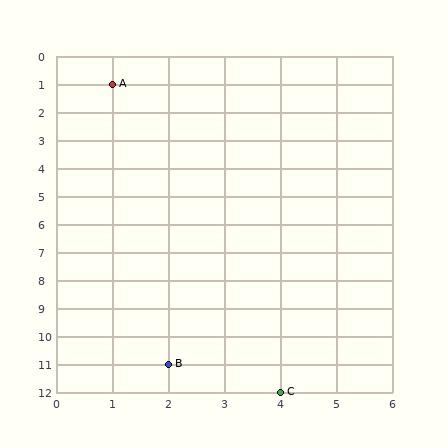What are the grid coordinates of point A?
Point A is at grid coordinates (1, 1).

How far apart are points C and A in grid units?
Points C and A are 3 columns and 11 rows apart (about 11.4 grid units diagonally).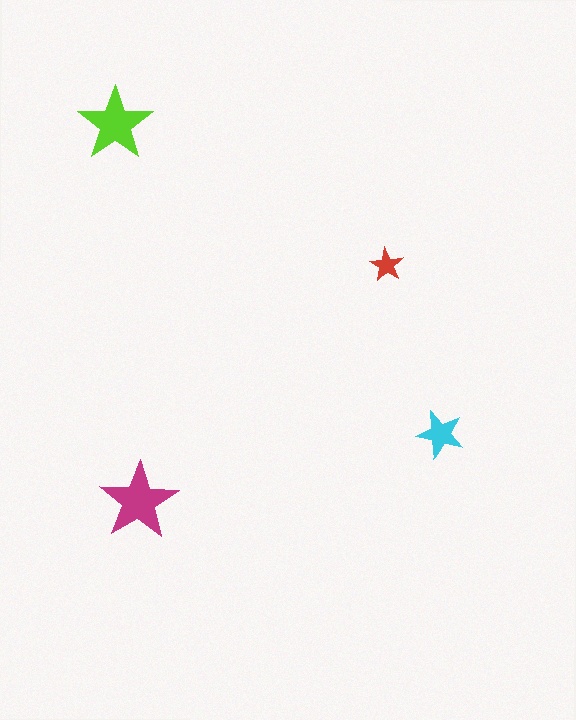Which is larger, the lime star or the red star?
The lime one.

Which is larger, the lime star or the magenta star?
The magenta one.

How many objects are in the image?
There are 4 objects in the image.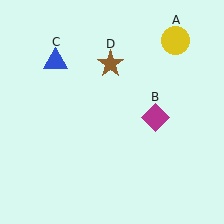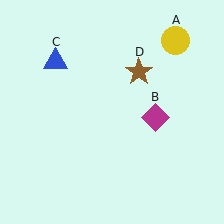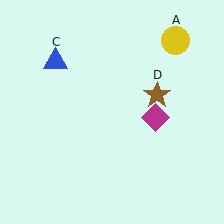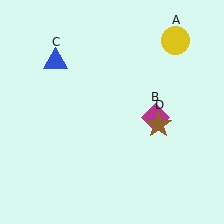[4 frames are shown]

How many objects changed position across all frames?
1 object changed position: brown star (object D).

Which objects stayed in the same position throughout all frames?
Yellow circle (object A) and magenta diamond (object B) and blue triangle (object C) remained stationary.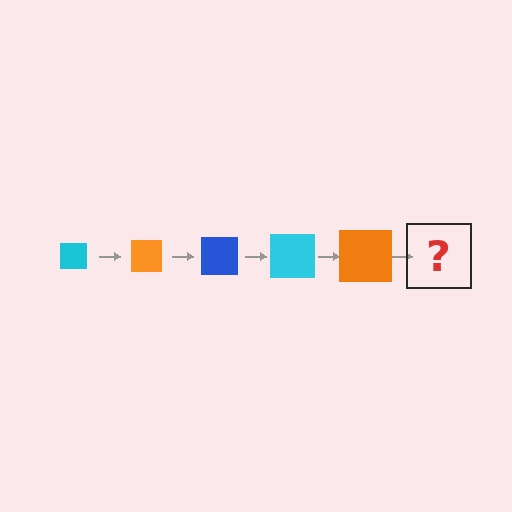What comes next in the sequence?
The next element should be a blue square, larger than the previous one.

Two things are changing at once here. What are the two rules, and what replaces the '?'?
The two rules are that the square grows larger each step and the color cycles through cyan, orange, and blue. The '?' should be a blue square, larger than the previous one.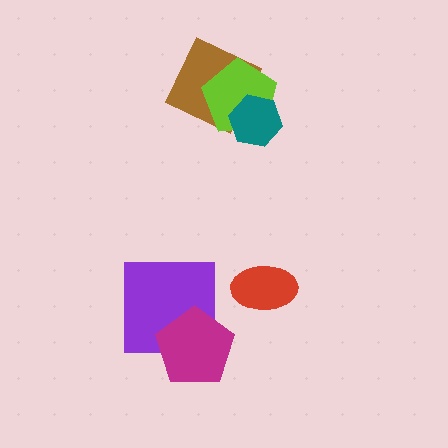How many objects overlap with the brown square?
2 objects overlap with the brown square.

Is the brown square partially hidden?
Yes, it is partially covered by another shape.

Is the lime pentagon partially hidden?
Yes, it is partially covered by another shape.